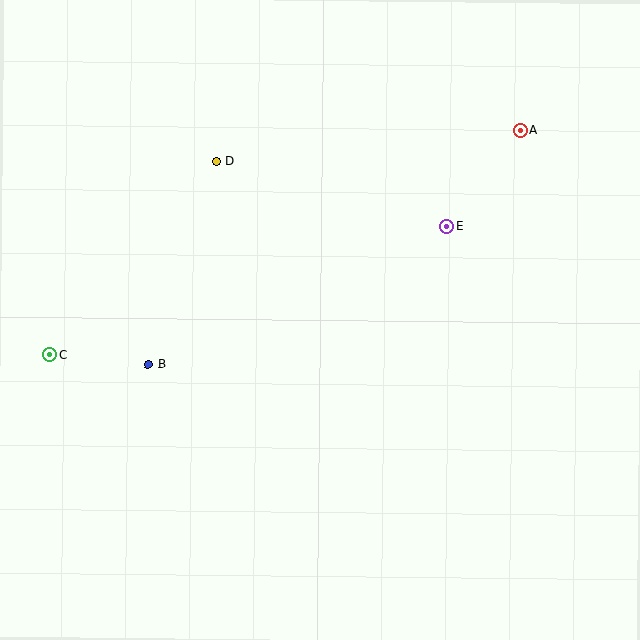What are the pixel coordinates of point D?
Point D is at (216, 161).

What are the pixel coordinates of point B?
Point B is at (148, 365).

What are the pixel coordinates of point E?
Point E is at (447, 226).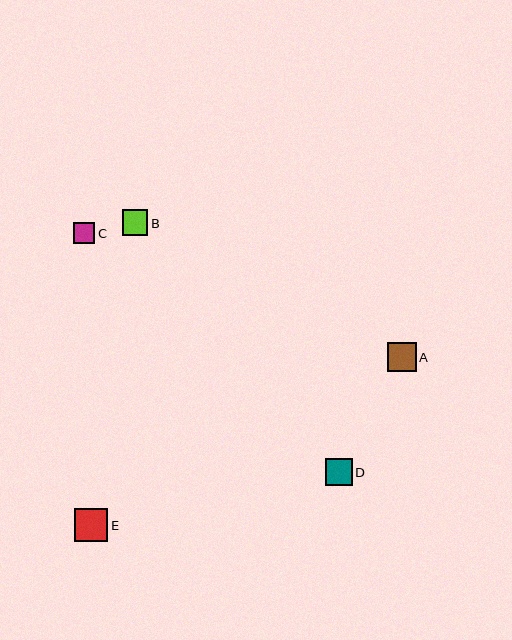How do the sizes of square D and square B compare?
Square D and square B are approximately the same size.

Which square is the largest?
Square E is the largest with a size of approximately 33 pixels.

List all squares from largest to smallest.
From largest to smallest: E, A, D, B, C.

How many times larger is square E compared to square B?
Square E is approximately 1.3 times the size of square B.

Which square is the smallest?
Square C is the smallest with a size of approximately 21 pixels.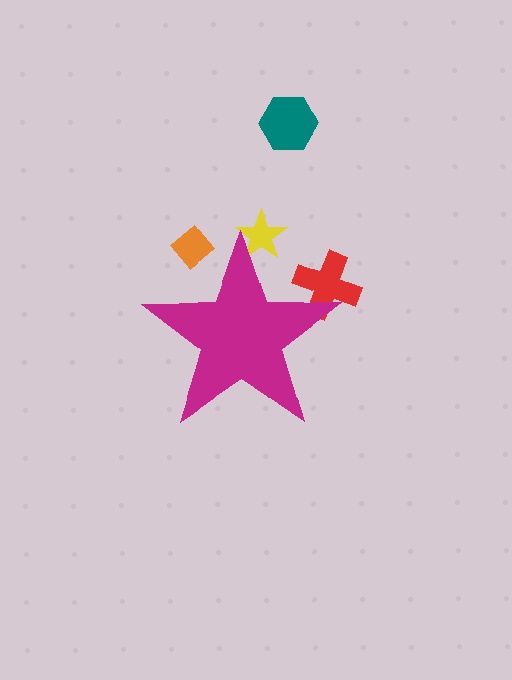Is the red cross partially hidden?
Yes, the red cross is partially hidden behind the magenta star.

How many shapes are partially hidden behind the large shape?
3 shapes are partially hidden.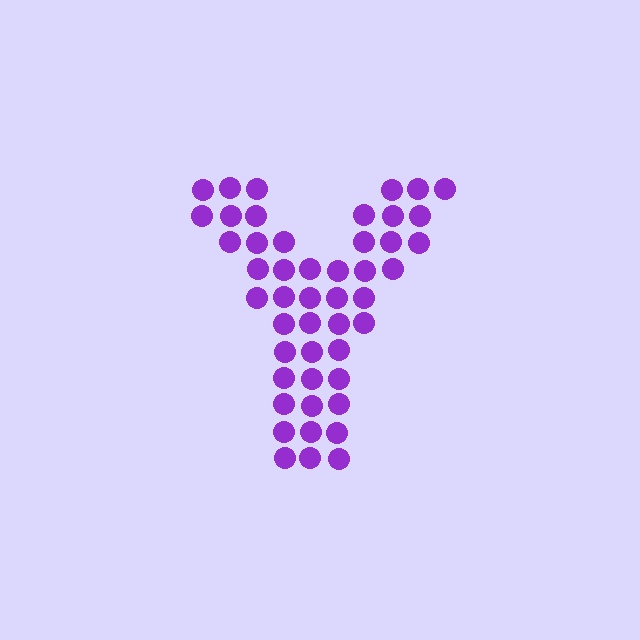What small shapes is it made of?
It is made of small circles.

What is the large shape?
The large shape is the letter Y.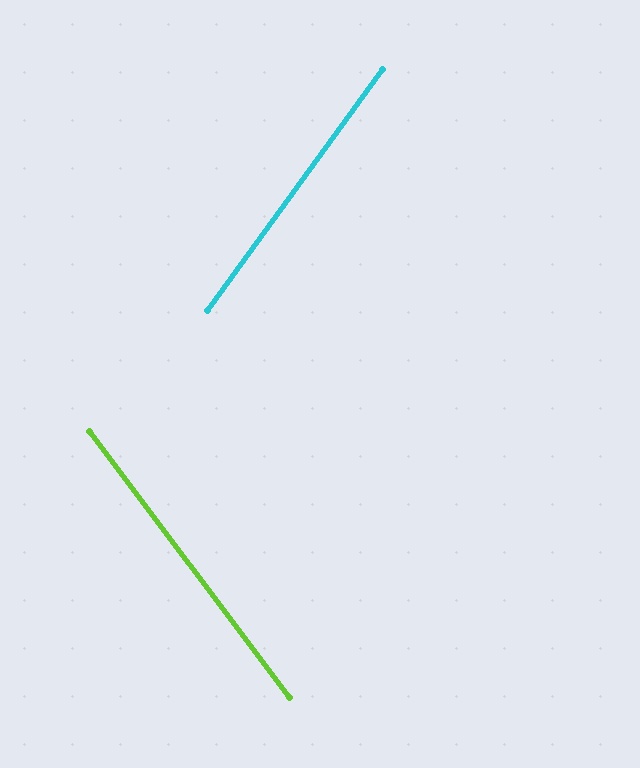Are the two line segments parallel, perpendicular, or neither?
Neither parallel nor perpendicular — they differ by about 73°.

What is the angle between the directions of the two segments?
Approximately 73 degrees.